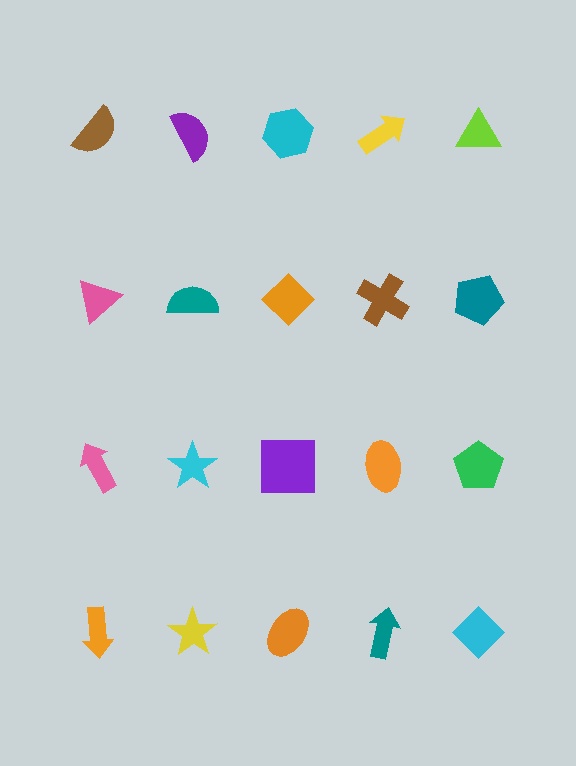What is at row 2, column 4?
A brown cross.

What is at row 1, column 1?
A brown semicircle.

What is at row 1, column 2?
A purple semicircle.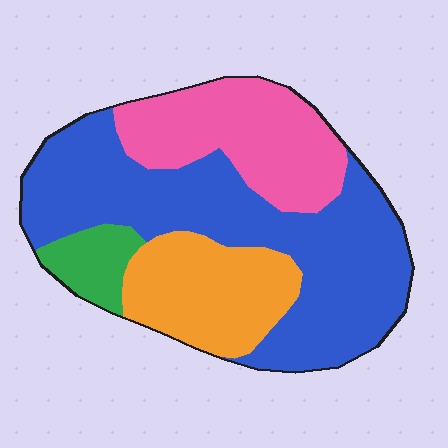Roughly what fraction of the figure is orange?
Orange takes up between a sixth and a third of the figure.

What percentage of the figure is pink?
Pink takes up about one quarter (1/4) of the figure.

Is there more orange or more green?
Orange.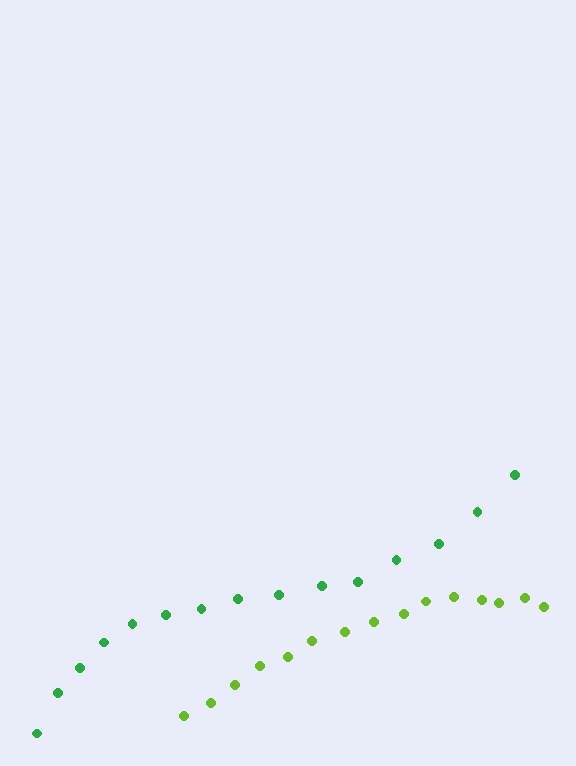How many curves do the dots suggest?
There are 2 distinct paths.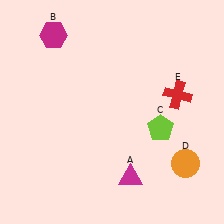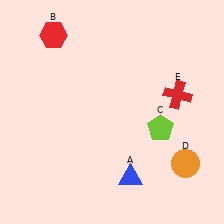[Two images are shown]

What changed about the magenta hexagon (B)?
In Image 1, B is magenta. In Image 2, it changed to red.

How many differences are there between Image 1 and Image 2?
There are 2 differences between the two images.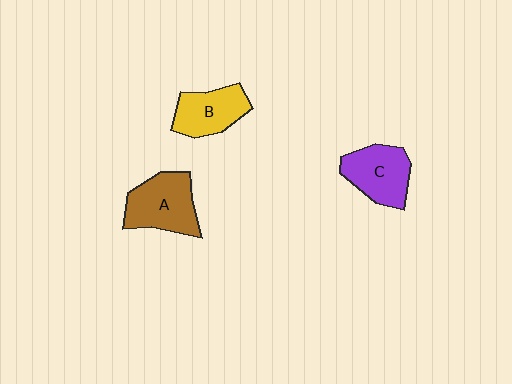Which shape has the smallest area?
Shape B (yellow).